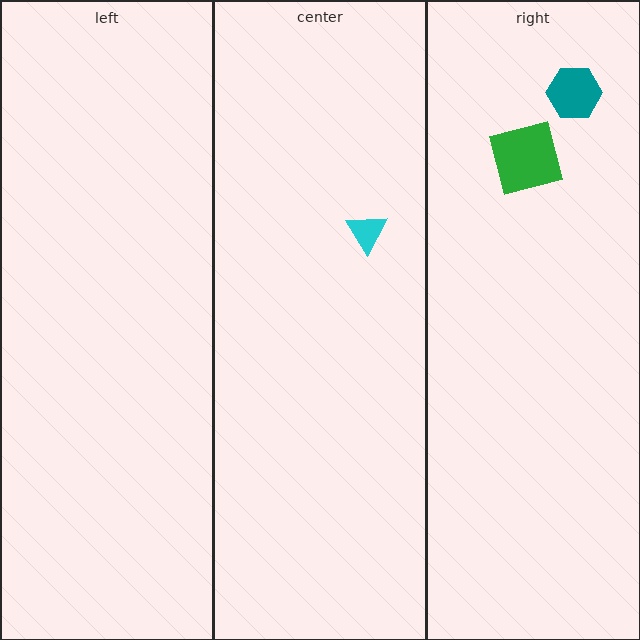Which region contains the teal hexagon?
The right region.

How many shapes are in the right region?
2.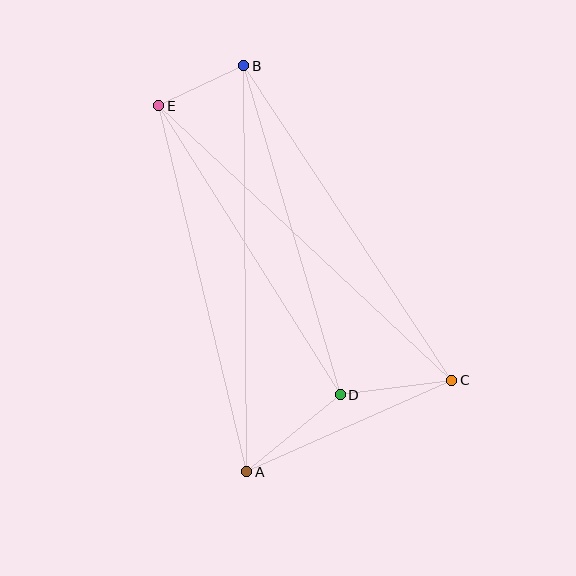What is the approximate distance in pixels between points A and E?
The distance between A and E is approximately 376 pixels.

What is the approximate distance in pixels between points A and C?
The distance between A and C is approximately 224 pixels.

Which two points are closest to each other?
Points B and E are closest to each other.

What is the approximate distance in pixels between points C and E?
The distance between C and E is approximately 401 pixels.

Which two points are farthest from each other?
Points A and B are farthest from each other.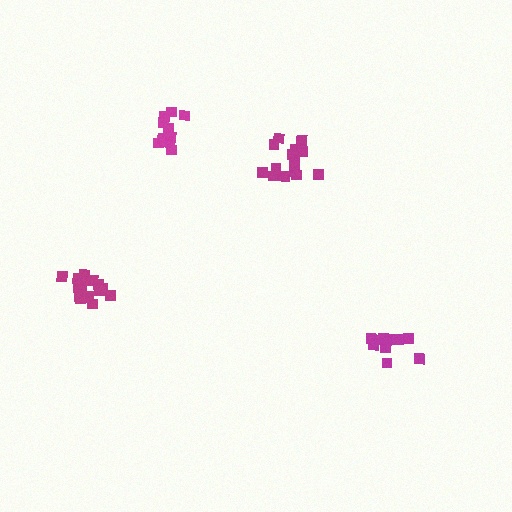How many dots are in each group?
Group 1: 12 dots, Group 2: 15 dots, Group 3: 15 dots, Group 4: 11 dots (53 total).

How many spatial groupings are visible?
There are 4 spatial groupings.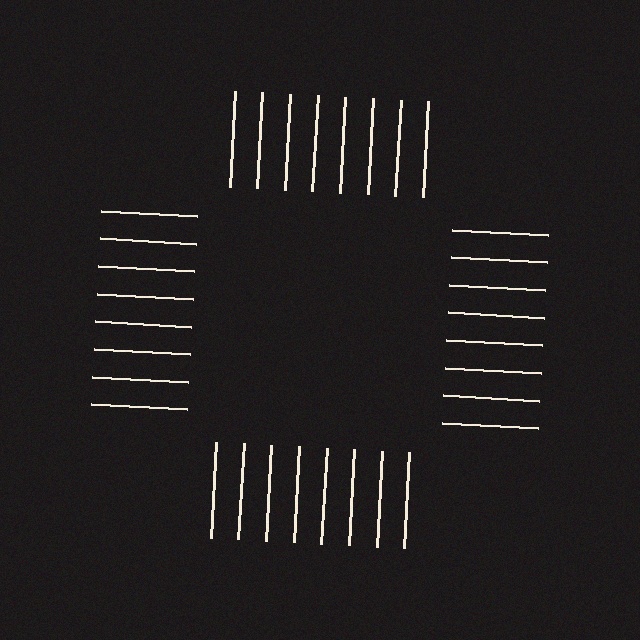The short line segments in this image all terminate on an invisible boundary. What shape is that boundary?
An illusory square — the line segments terminate on its edges but no continuous stroke is drawn.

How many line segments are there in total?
32 — 8 along each of the 4 edges.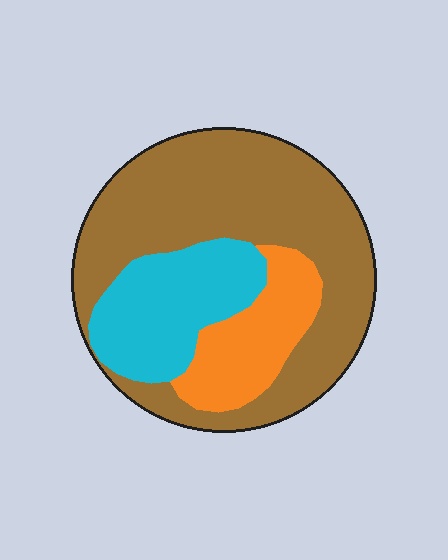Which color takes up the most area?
Brown, at roughly 60%.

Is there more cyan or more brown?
Brown.